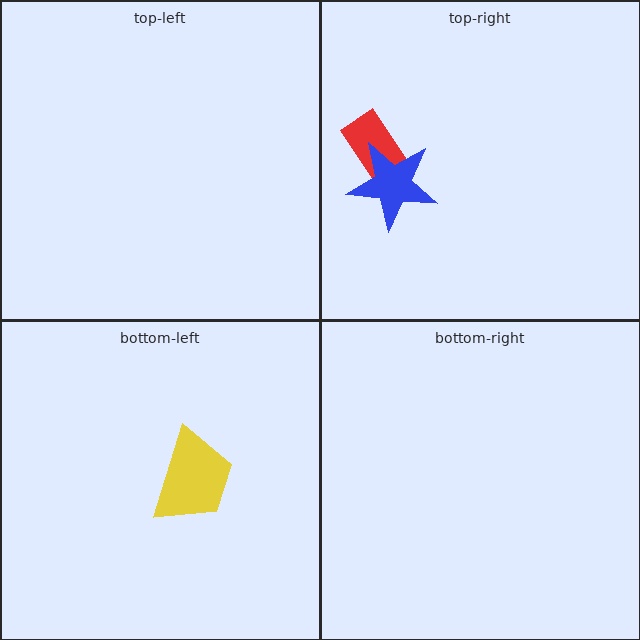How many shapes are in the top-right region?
2.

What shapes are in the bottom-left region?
The yellow trapezoid.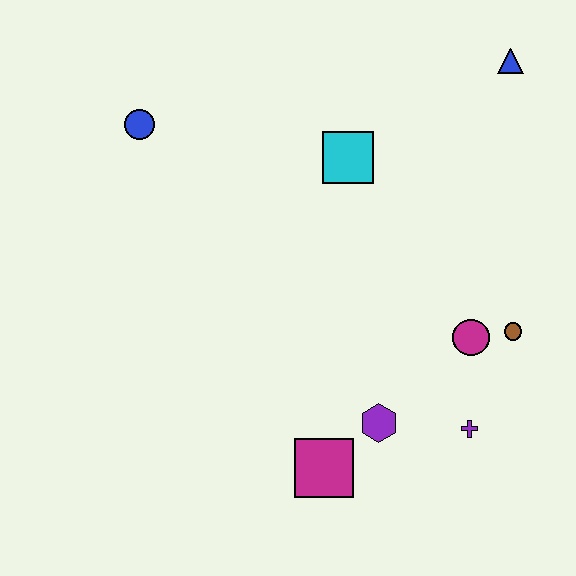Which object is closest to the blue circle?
The cyan square is closest to the blue circle.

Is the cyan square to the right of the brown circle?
No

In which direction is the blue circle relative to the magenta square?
The blue circle is above the magenta square.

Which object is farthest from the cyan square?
The magenta square is farthest from the cyan square.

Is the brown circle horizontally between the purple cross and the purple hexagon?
No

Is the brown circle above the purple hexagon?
Yes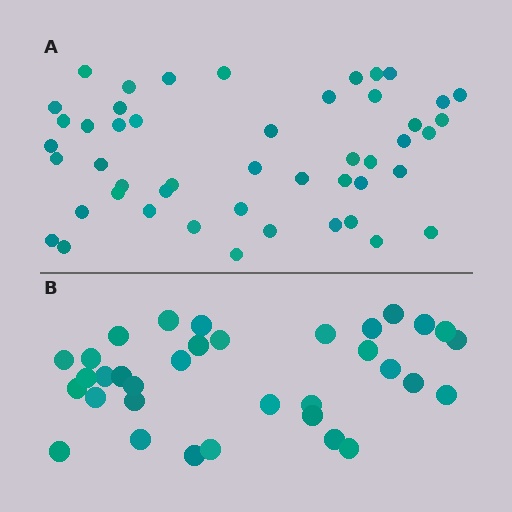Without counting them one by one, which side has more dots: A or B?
Region A (the top region) has more dots.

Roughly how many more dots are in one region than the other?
Region A has approximately 15 more dots than region B.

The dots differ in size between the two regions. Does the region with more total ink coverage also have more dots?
No. Region B has more total ink coverage because its dots are larger, but region A actually contains more individual dots. Total area can be misleading — the number of items is what matters here.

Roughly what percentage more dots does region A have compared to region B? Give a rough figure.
About 40% more.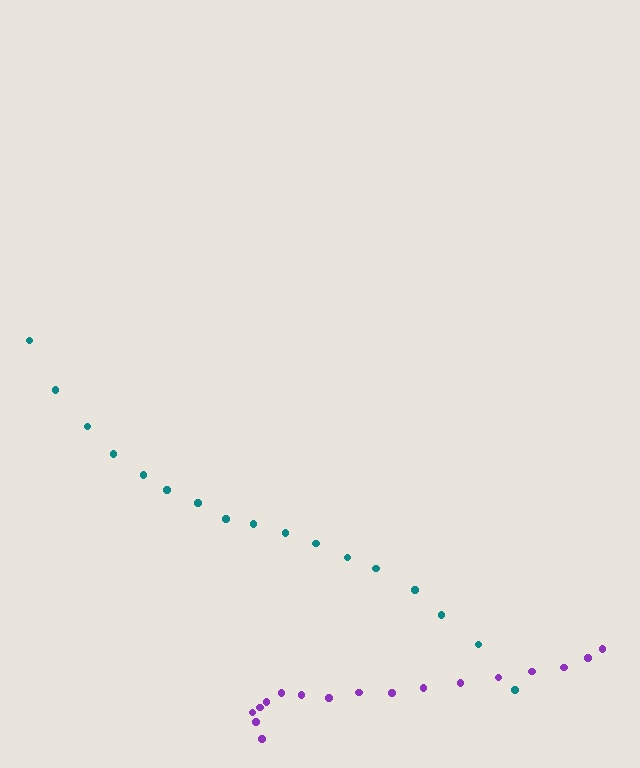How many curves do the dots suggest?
There are 2 distinct paths.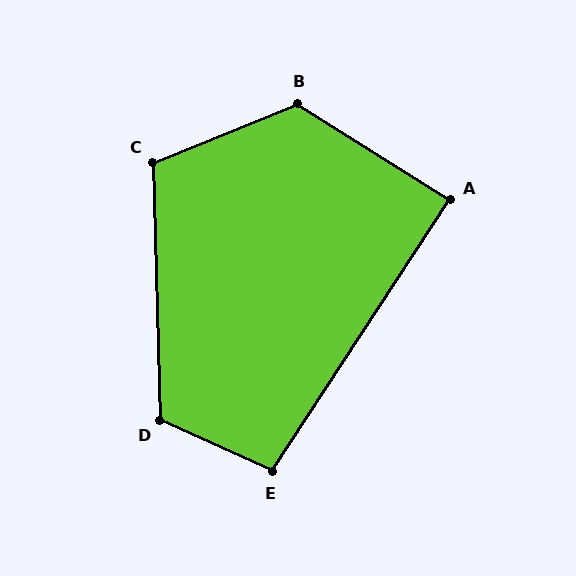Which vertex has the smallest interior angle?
A, at approximately 89 degrees.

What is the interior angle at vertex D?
Approximately 116 degrees (obtuse).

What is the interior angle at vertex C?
Approximately 111 degrees (obtuse).